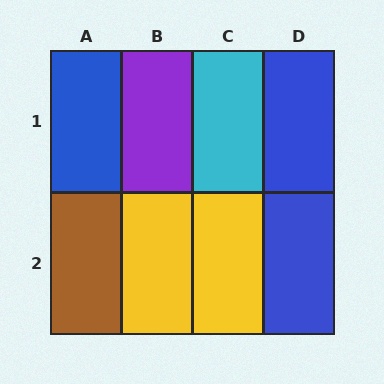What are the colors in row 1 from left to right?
Blue, purple, cyan, blue.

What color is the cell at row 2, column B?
Yellow.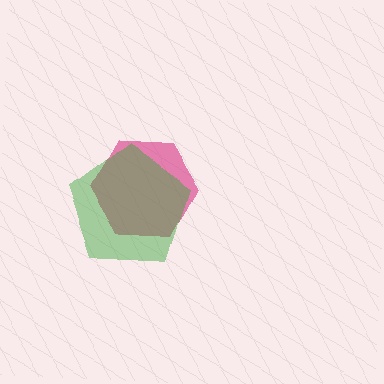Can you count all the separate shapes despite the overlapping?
Yes, there are 2 separate shapes.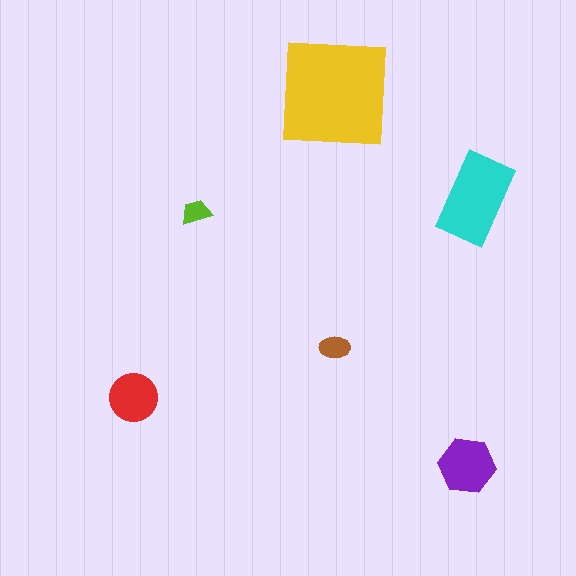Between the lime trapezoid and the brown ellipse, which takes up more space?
The brown ellipse.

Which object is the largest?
The yellow square.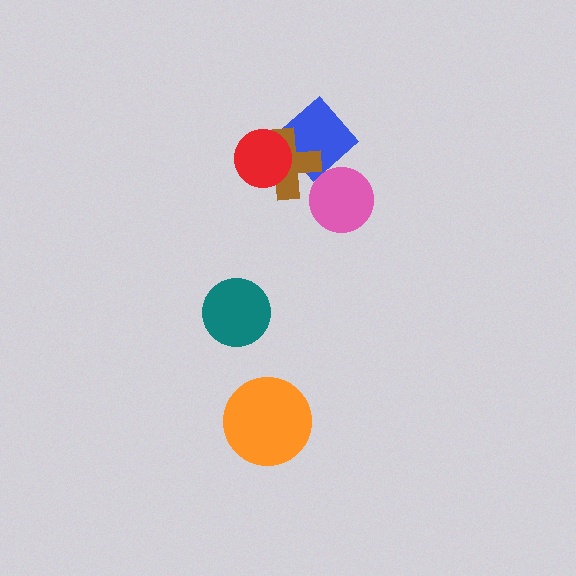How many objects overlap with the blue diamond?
3 objects overlap with the blue diamond.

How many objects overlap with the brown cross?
2 objects overlap with the brown cross.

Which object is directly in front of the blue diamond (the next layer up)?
The brown cross is directly in front of the blue diamond.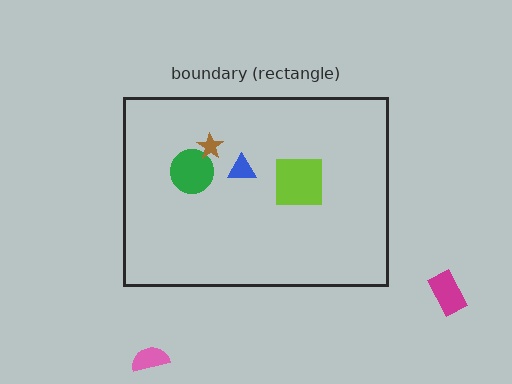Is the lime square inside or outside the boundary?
Inside.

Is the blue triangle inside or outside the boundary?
Inside.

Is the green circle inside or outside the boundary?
Inside.